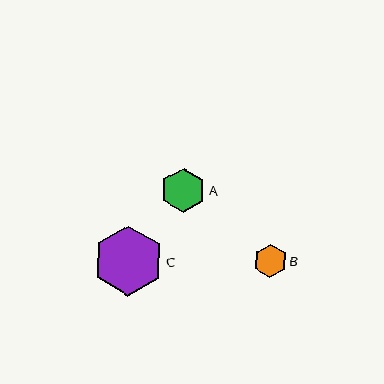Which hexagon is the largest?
Hexagon C is the largest with a size of approximately 70 pixels.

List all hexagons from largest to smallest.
From largest to smallest: C, A, B.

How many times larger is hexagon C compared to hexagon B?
Hexagon C is approximately 2.1 times the size of hexagon B.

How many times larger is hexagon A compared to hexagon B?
Hexagon A is approximately 1.3 times the size of hexagon B.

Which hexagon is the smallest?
Hexagon B is the smallest with a size of approximately 33 pixels.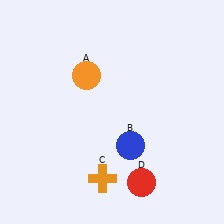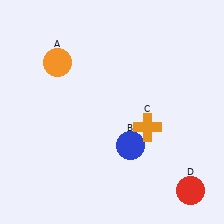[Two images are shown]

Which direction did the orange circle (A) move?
The orange circle (A) moved left.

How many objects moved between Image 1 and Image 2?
3 objects moved between the two images.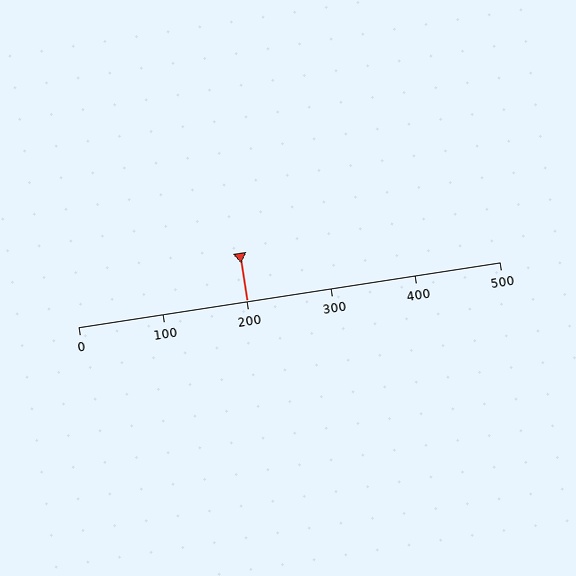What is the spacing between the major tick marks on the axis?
The major ticks are spaced 100 apart.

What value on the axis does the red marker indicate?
The marker indicates approximately 200.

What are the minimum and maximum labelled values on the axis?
The axis runs from 0 to 500.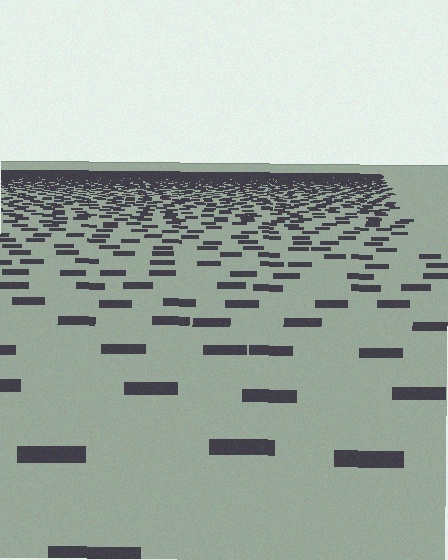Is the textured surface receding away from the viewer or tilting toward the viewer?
The surface is receding away from the viewer. Texture elements get smaller and denser toward the top.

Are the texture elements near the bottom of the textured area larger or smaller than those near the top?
Larger. Near the bottom, elements are closer to the viewer and appear at a bigger on-screen size.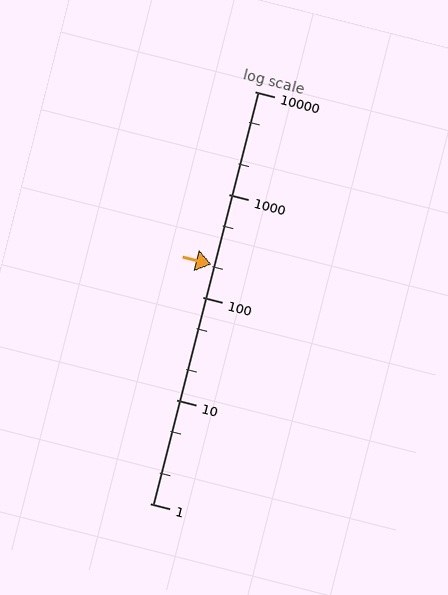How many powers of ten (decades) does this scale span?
The scale spans 4 decades, from 1 to 10000.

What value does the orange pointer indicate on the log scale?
The pointer indicates approximately 210.